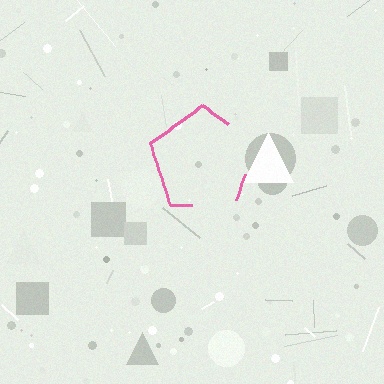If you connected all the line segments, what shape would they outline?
They would outline a pentagon.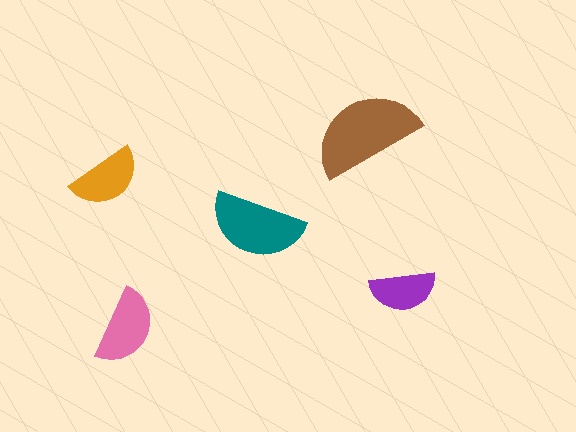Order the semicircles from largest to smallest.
the brown one, the teal one, the pink one, the orange one, the purple one.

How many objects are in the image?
There are 5 objects in the image.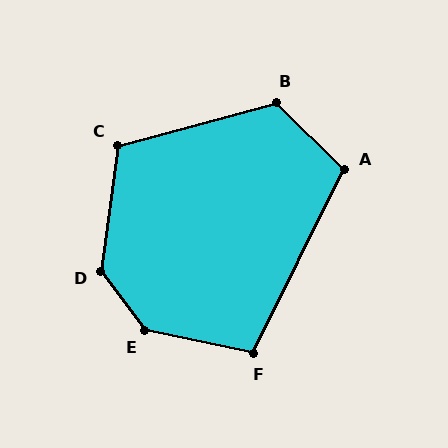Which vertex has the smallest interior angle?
F, at approximately 104 degrees.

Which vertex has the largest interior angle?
E, at approximately 139 degrees.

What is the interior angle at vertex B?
Approximately 120 degrees (obtuse).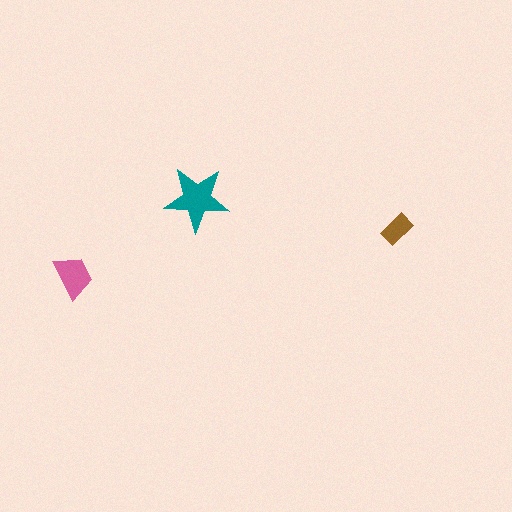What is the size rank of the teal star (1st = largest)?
1st.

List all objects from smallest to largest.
The brown rectangle, the pink trapezoid, the teal star.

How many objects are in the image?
There are 3 objects in the image.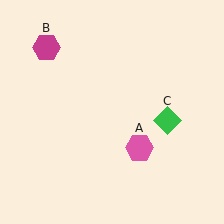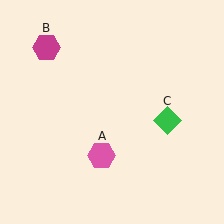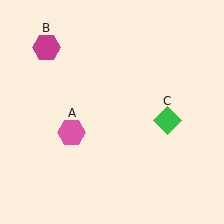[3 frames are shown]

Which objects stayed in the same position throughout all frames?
Magenta hexagon (object B) and green diamond (object C) remained stationary.